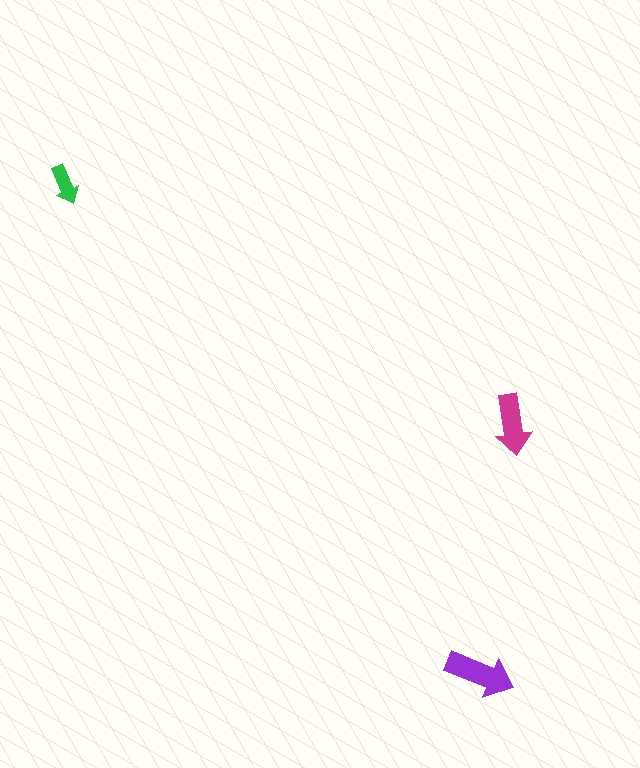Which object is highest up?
The green arrow is topmost.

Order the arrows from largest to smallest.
the purple one, the magenta one, the green one.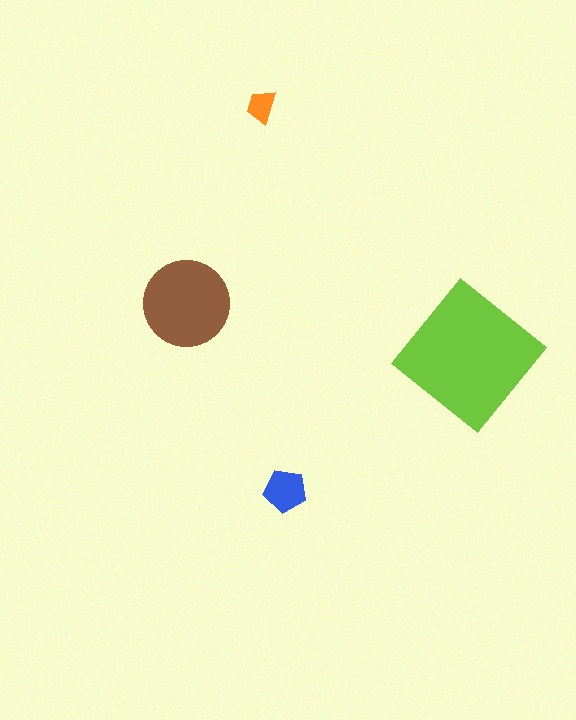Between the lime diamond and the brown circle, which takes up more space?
The lime diamond.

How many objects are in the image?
There are 4 objects in the image.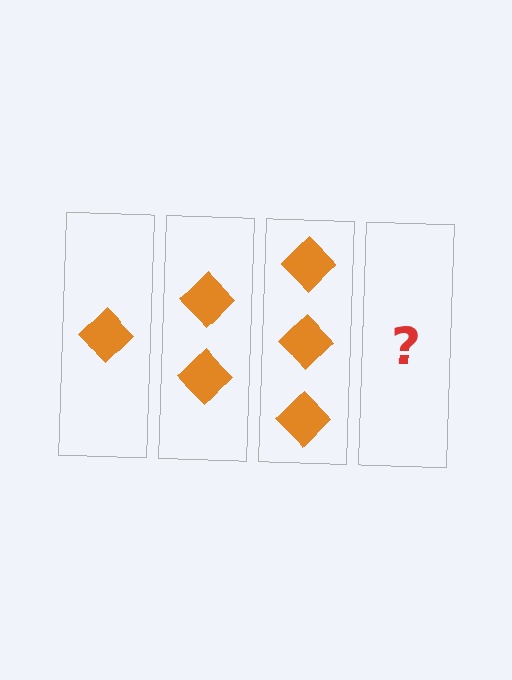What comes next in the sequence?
The next element should be 4 diamonds.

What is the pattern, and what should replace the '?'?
The pattern is that each step adds one more diamond. The '?' should be 4 diamonds.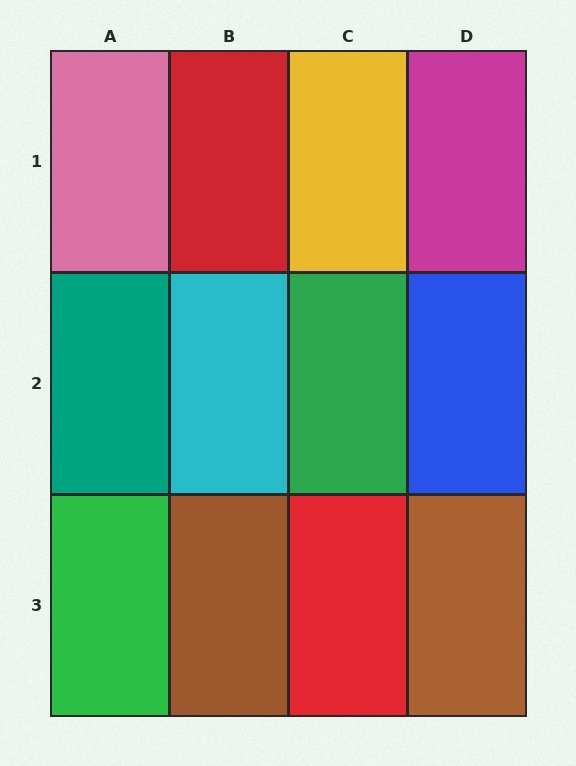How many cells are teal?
1 cell is teal.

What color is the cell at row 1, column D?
Magenta.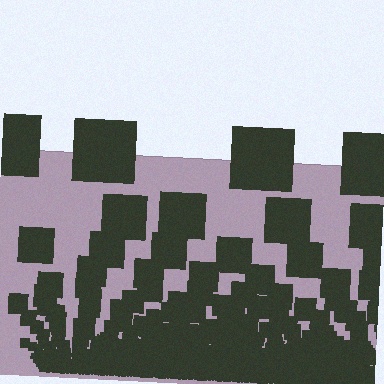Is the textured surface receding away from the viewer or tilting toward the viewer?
The surface appears to tilt toward the viewer. Texture elements get larger and sparser toward the top.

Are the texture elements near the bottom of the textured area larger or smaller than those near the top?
Smaller. The gradient is inverted — elements near the bottom are smaller and denser.